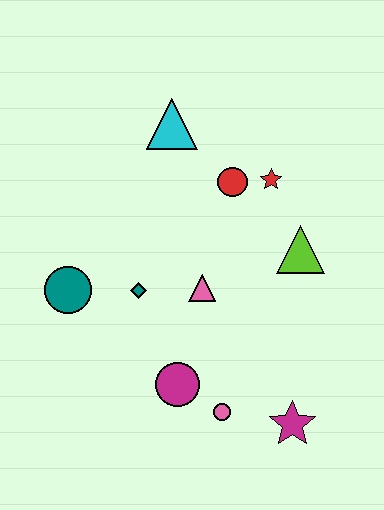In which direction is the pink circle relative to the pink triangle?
The pink circle is below the pink triangle.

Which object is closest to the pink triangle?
The teal diamond is closest to the pink triangle.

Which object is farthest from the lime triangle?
The teal circle is farthest from the lime triangle.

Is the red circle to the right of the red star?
No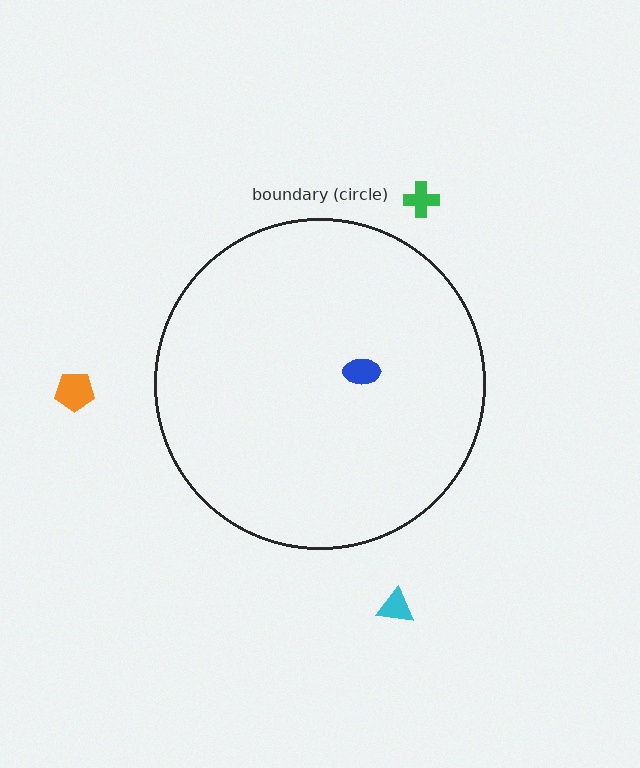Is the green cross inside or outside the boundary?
Outside.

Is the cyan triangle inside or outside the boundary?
Outside.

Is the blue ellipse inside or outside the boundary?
Inside.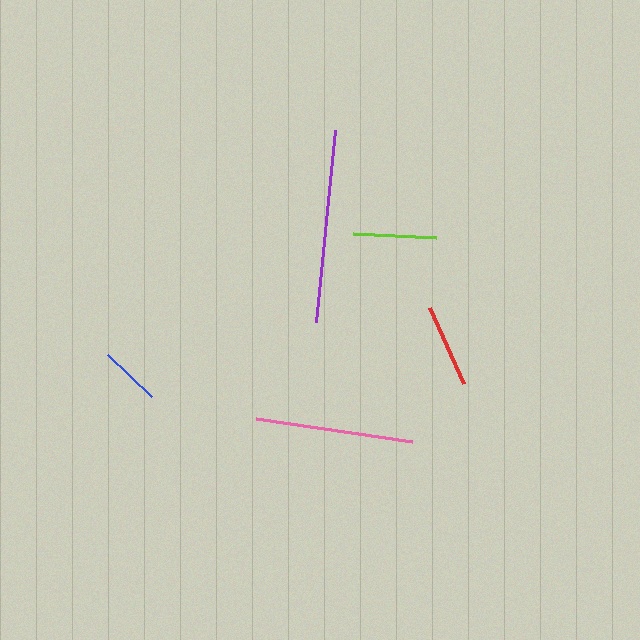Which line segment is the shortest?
The blue line is the shortest at approximately 61 pixels.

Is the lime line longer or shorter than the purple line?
The purple line is longer than the lime line.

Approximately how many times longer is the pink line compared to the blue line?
The pink line is approximately 2.6 times the length of the blue line.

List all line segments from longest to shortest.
From longest to shortest: purple, pink, red, lime, blue.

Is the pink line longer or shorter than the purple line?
The purple line is longer than the pink line.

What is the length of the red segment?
The red segment is approximately 84 pixels long.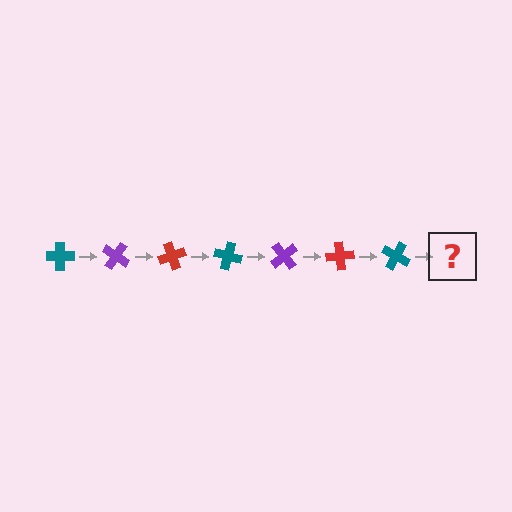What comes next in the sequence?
The next element should be a purple cross, rotated 245 degrees from the start.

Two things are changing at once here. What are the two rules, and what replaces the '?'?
The two rules are that it rotates 35 degrees each step and the color cycles through teal, purple, and red. The '?' should be a purple cross, rotated 245 degrees from the start.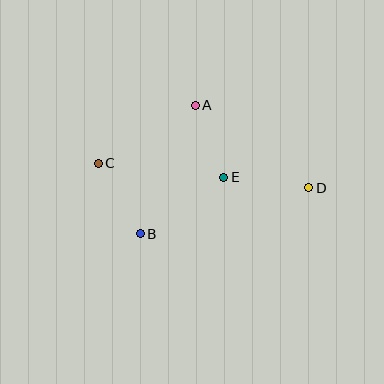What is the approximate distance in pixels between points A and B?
The distance between A and B is approximately 140 pixels.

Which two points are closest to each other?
Points A and E are closest to each other.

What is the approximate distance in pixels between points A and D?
The distance between A and D is approximately 140 pixels.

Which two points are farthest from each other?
Points C and D are farthest from each other.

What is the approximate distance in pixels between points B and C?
The distance between B and C is approximately 82 pixels.